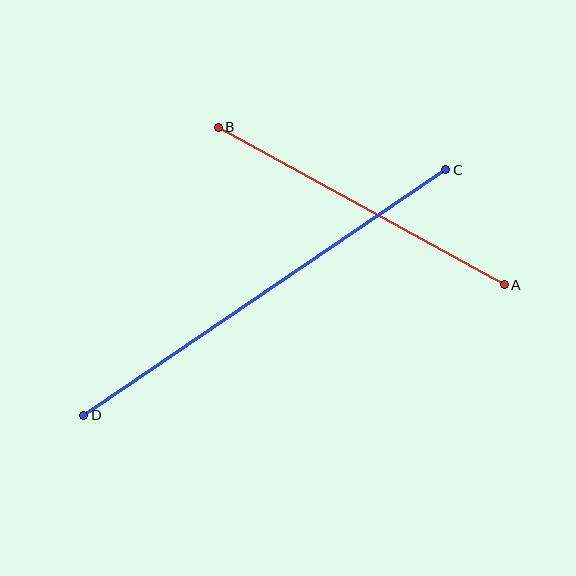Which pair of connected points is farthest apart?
Points C and D are farthest apart.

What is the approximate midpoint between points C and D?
The midpoint is at approximately (265, 292) pixels.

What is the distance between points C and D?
The distance is approximately 438 pixels.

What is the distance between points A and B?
The distance is approximately 327 pixels.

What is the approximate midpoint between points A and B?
The midpoint is at approximately (361, 206) pixels.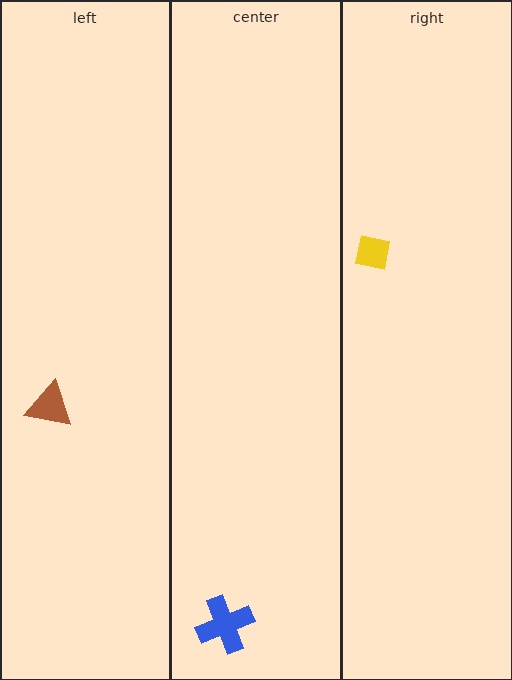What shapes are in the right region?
The yellow square.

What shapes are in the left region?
The brown triangle.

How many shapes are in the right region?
1.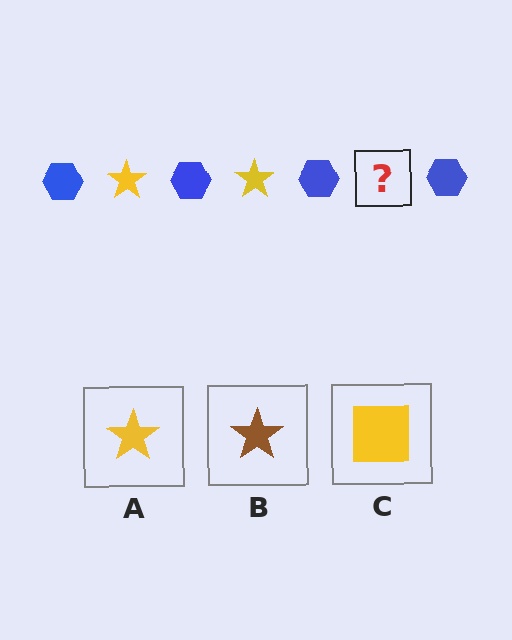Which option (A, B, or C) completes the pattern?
A.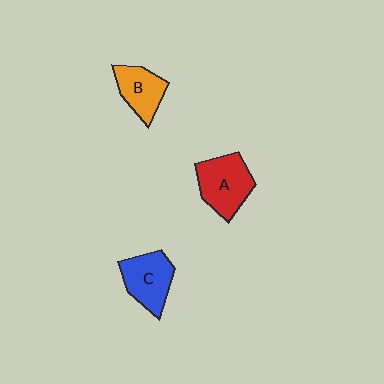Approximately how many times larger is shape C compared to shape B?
Approximately 1.2 times.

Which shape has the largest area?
Shape A (red).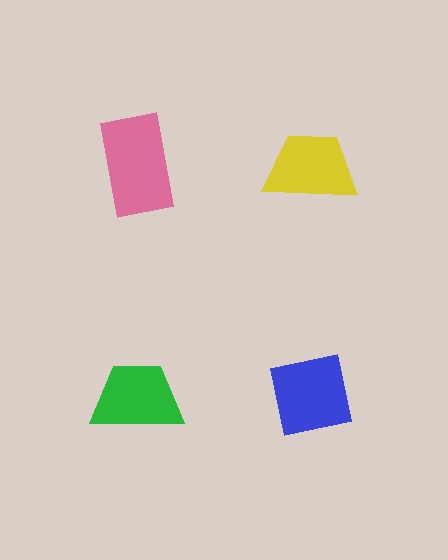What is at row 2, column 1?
A green trapezoid.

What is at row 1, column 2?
A yellow trapezoid.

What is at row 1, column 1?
A pink rectangle.